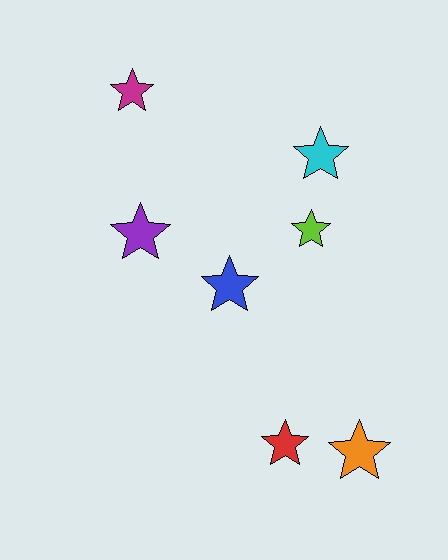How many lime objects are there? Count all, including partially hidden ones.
There is 1 lime object.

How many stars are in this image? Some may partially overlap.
There are 7 stars.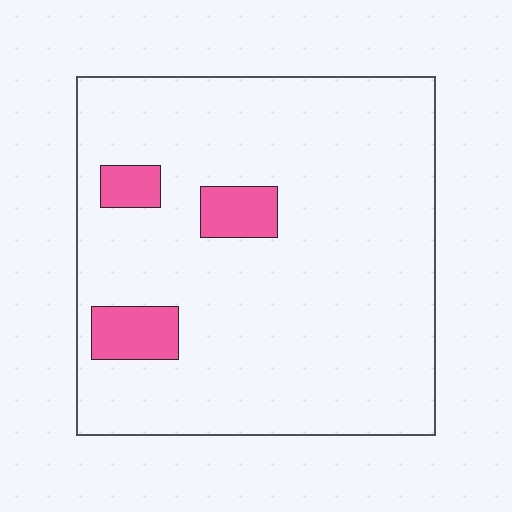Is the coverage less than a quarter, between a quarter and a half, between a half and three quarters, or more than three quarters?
Less than a quarter.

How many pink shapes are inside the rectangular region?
3.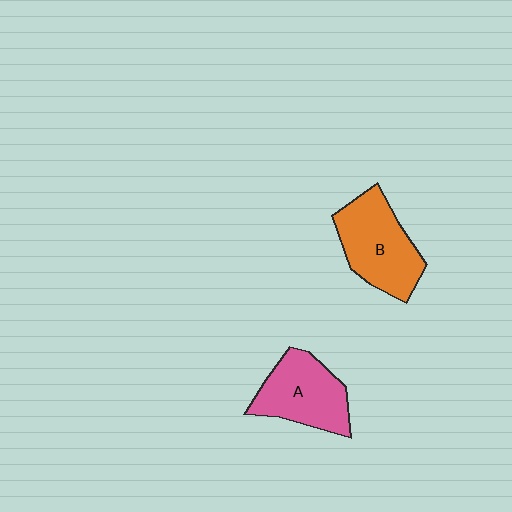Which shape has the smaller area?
Shape A (pink).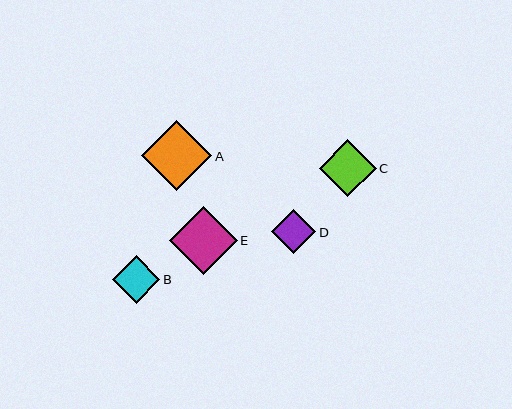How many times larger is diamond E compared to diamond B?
Diamond E is approximately 1.4 times the size of diamond B.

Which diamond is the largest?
Diamond A is the largest with a size of approximately 71 pixels.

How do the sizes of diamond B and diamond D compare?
Diamond B and diamond D are approximately the same size.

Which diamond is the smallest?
Diamond D is the smallest with a size of approximately 44 pixels.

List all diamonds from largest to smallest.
From largest to smallest: A, E, C, B, D.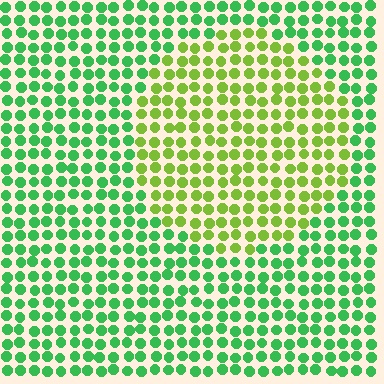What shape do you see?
I see a circle.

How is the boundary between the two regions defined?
The boundary is defined purely by a slight shift in hue (about 44 degrees). Spacing, size, and orientation are identical on both sides.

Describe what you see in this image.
The image is filled with small green elements in a uniform arrangement. A circle-shaped region is visible where the elements are tinted to a slightly different hue, forming a subtle color boundary.